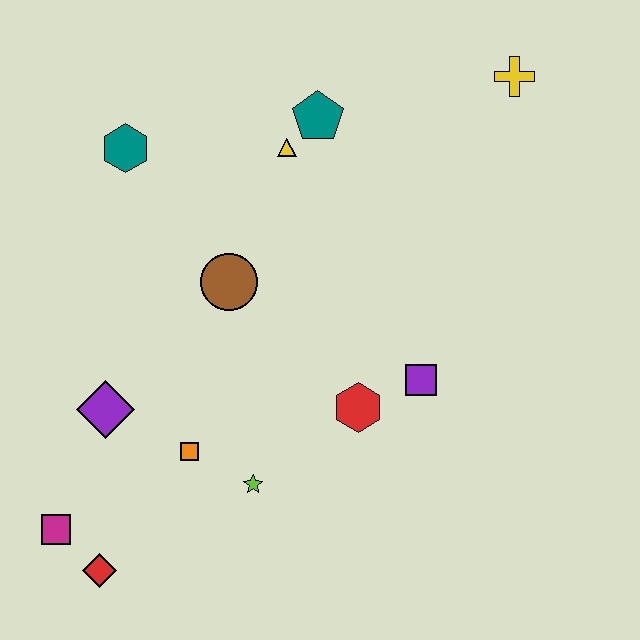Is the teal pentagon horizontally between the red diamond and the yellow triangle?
No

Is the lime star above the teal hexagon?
No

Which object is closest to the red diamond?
The magenta square is closest to the red diamond.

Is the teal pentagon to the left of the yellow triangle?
No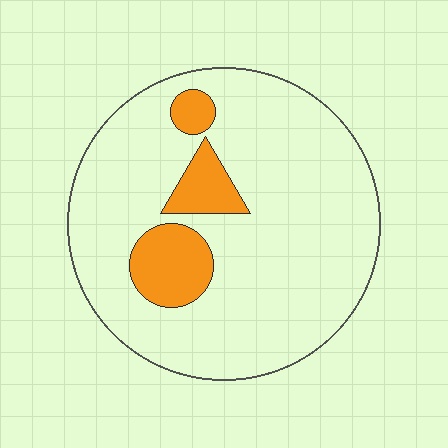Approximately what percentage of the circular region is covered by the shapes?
Approximately 15%.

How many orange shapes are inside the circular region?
3.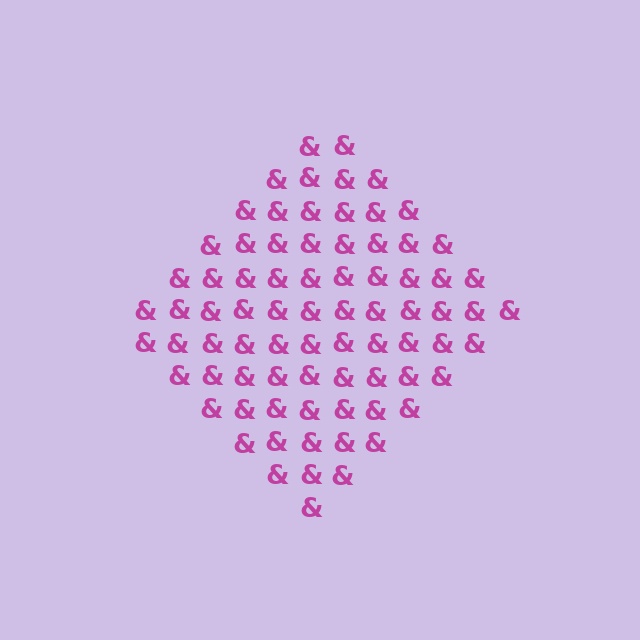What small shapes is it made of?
It is made of small ampersands.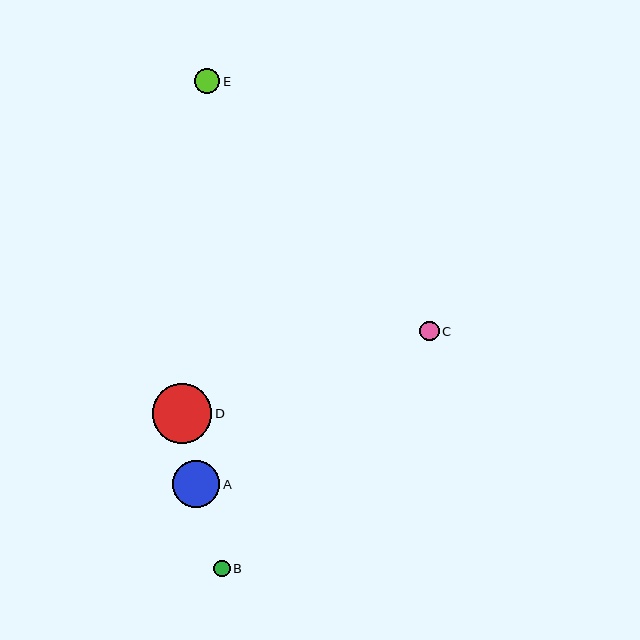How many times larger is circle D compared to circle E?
Circle D is approximately 2.4 times the size of circle E.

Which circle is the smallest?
Circle B is the smallest with a size of approximately 16 pixels.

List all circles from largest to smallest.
From largest to smallest: D, A, E, C, B.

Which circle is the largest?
Circle D is the largest with a size of approximately 60 pixels.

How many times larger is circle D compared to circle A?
Circle D is approximately 1.3 times the size of circle A.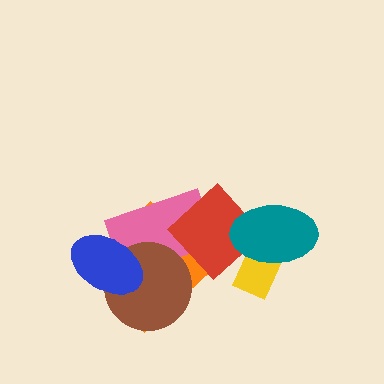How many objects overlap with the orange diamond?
3 objects overlap with the orange diamond.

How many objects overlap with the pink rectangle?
4 objects overlap with the pink rectangle.